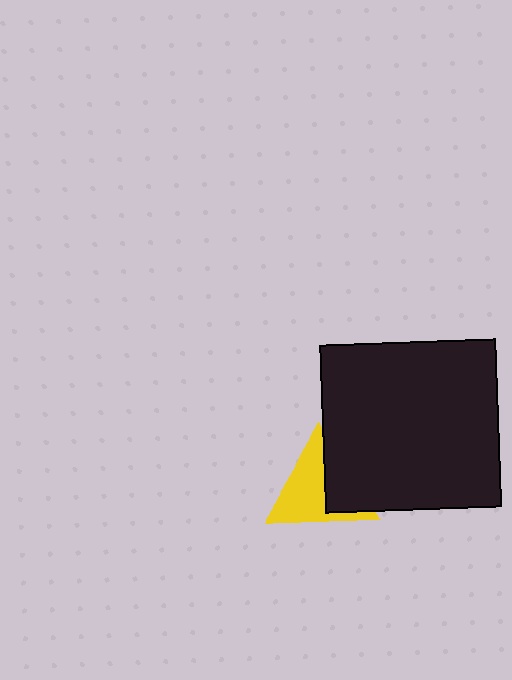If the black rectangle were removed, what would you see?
You would see the complete yellow triangle.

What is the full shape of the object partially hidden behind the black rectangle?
The partially hidden object is a yellow triangle.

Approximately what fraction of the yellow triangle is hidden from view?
Roughly 37% of the yellow triangle is hidden behind the black rectangle.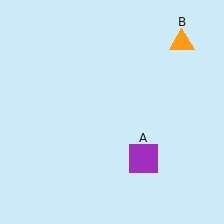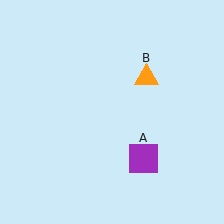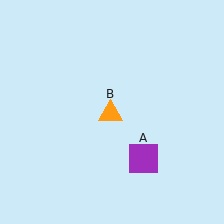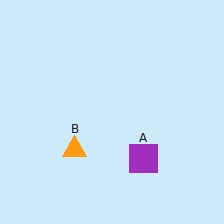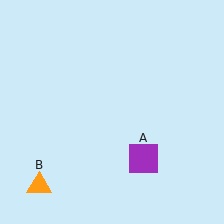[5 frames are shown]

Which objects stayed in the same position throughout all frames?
Purple square (object A) remained stationary.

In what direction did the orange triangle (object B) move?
The orange triangle (object B) moved down and to the left.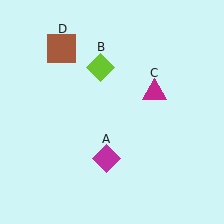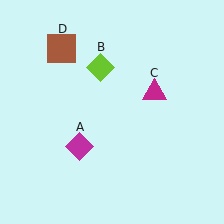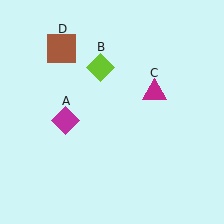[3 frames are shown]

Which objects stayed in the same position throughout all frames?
Lime diamond (object B) and magenta triangle (object C) and brown square (object D) remained stationary.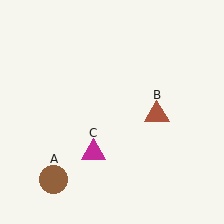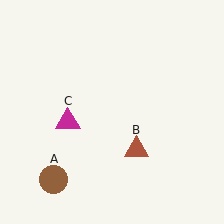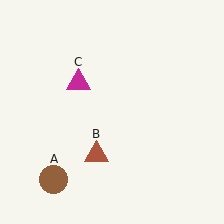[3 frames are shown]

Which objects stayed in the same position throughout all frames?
Brown circle (object A) remained stationary.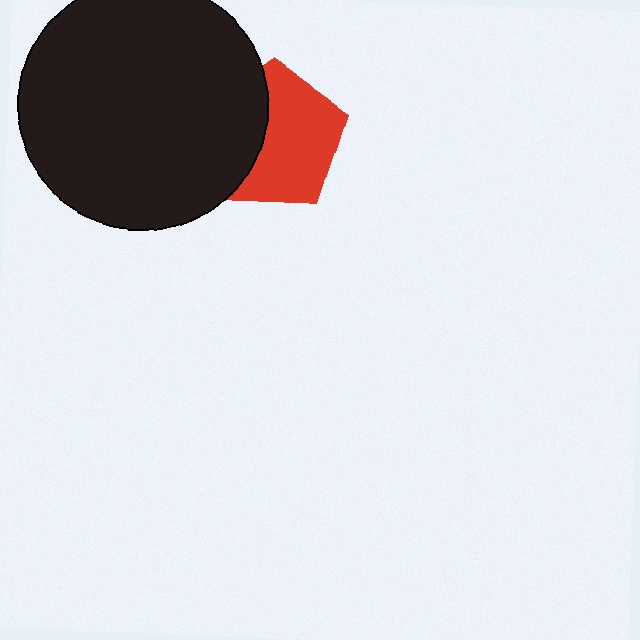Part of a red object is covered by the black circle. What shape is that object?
It is a pentagon.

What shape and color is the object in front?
The object in front is a black circle.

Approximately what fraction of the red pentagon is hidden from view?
Roughly 39% of the red pentagon is hidden behind the black circle.